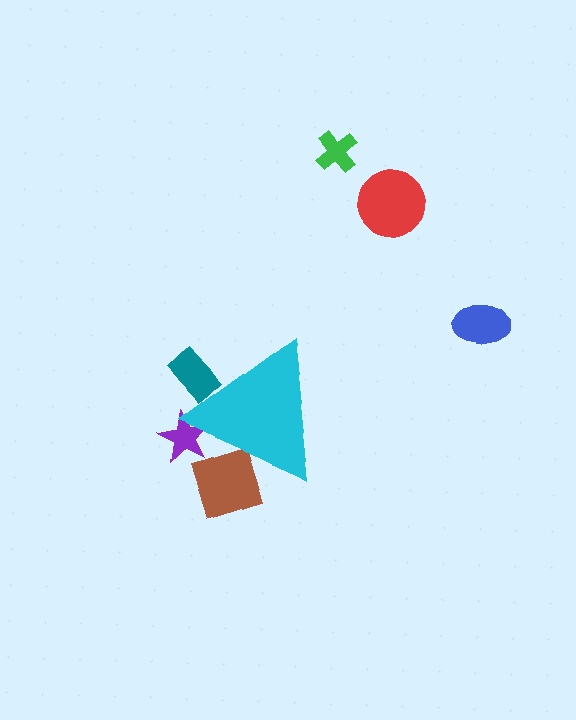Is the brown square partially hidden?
Yes, the brown square is partially hidden behind the cyan triangle.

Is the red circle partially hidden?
No, the red circle is fully visible.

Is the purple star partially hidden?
Yes, the purple star is partially hidden behind the cyan triangle.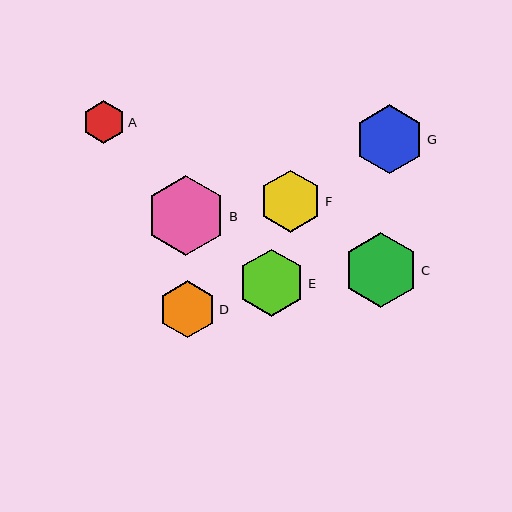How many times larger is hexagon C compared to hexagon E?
Hexagon C is approximately 1.1 times the size of hexagon E.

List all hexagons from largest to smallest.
From largest to smallest: B, C, G, E, F, D, A.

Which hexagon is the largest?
Hexagon B is the largest with a size of approximately 80 pixels.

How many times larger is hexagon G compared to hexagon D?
Hexagon G is approximately 1.2 times the size of hexagon D.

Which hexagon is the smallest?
Hexagon A is the smallest with a size of approximately 43 pixels.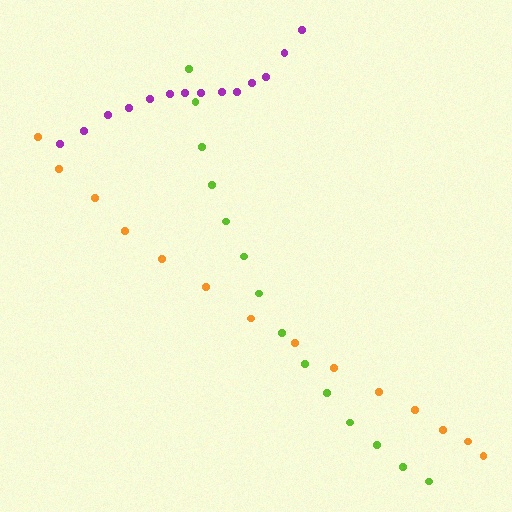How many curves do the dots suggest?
There are 3 distinct paths.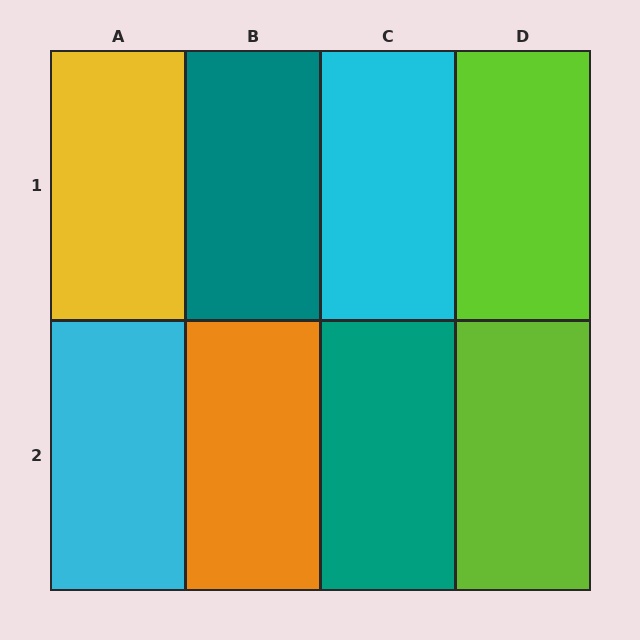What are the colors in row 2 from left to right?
Cyan, orange, teal, lime.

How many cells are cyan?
2 cells are cyan.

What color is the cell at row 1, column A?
Yellow.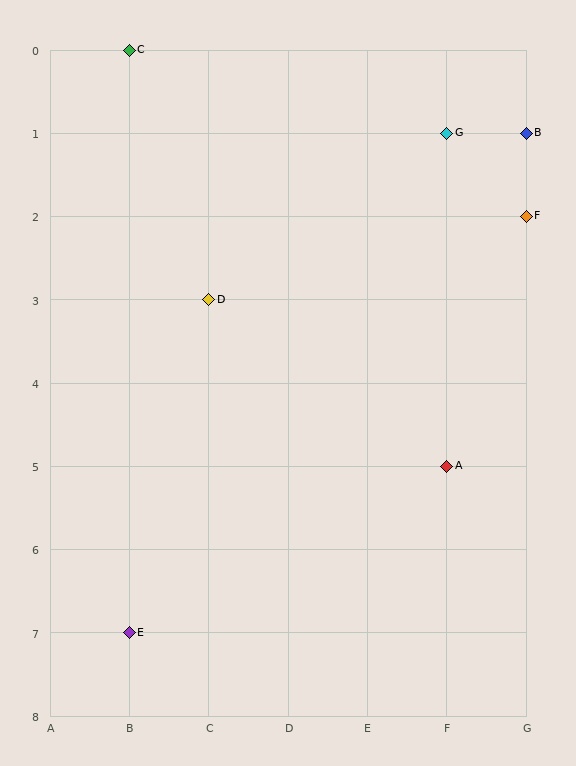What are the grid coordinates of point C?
Point C is at grid coordinates (B, 0).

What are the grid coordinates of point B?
Point B is at grid coordinates (G, 1).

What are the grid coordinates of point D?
Point D is at grid coordinates (C, 3).